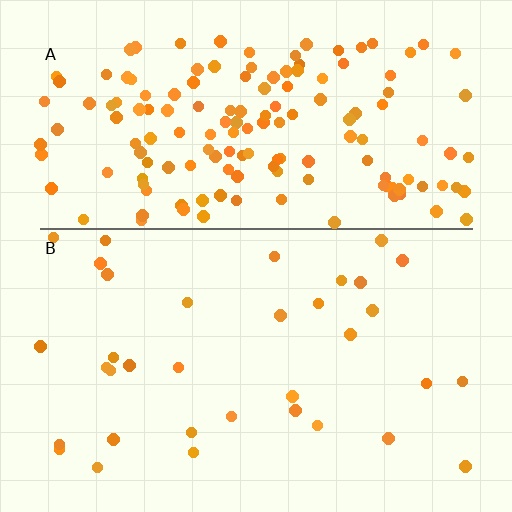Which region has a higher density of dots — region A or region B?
A (the top).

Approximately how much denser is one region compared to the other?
Approximately 4.6× — region A over region B.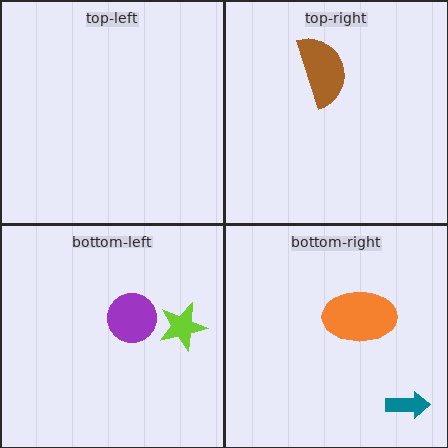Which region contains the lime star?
The bottom-left region.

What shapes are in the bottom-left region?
The lime star, the purple circle.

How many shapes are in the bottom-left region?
2.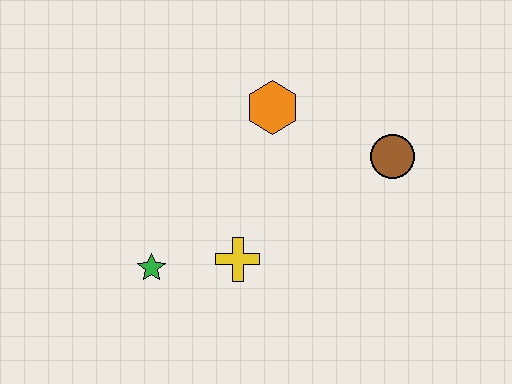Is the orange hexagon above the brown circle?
Yes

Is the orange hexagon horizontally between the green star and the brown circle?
Yes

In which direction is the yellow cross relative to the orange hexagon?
The yellow cross is below the orange hexagon.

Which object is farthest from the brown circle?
The green star is farthest from the brown circle.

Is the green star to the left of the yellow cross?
Yes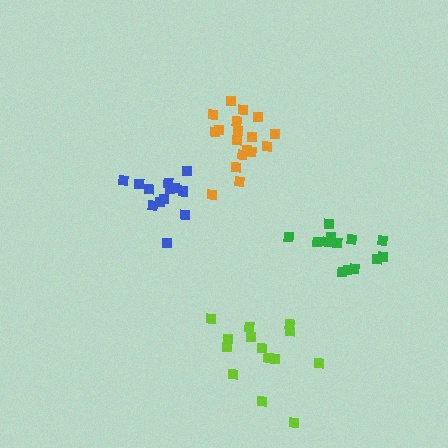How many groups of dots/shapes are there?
There are 4 groups.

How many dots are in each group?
Group 1: 18 dots, Group 2: 14 dots, Group 3: 13 dots, Group 4: 13 dots (58 total).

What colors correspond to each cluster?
The clusters are colored: orange, lime, blue, green.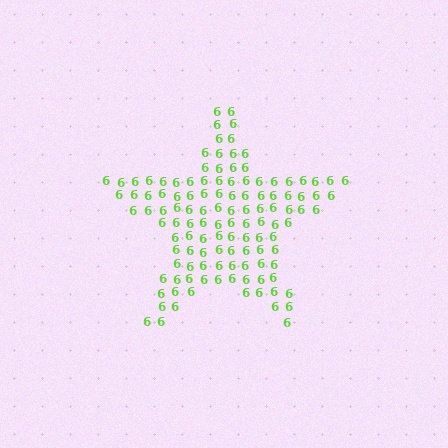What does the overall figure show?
The overall figure shows a star.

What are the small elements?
The small elements are digit 6's.